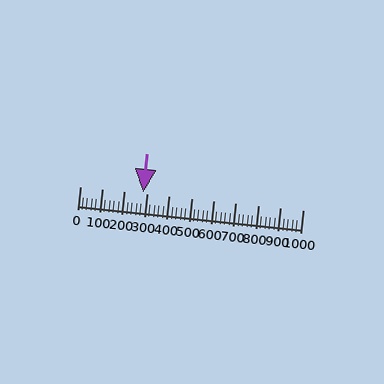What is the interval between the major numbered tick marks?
The major tick marks are spaced 100 units apart.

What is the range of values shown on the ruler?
The ruler shows values from 0 to 1000.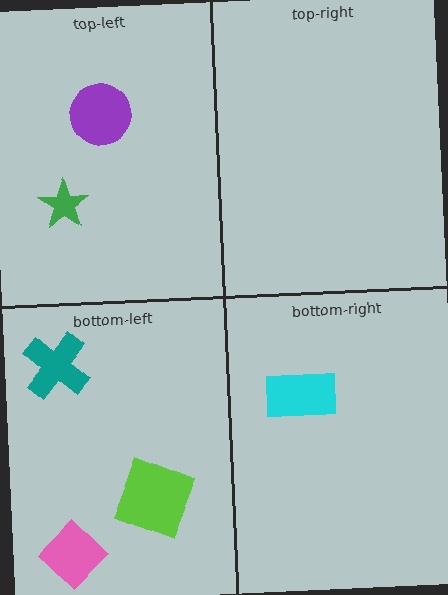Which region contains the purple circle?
The top-left region.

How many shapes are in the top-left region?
2.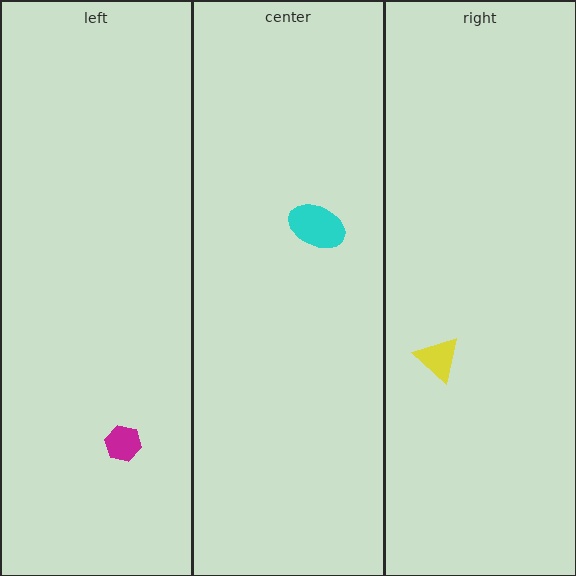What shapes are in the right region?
The yellow triangle.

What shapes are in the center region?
The cyan ellipse.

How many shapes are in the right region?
1.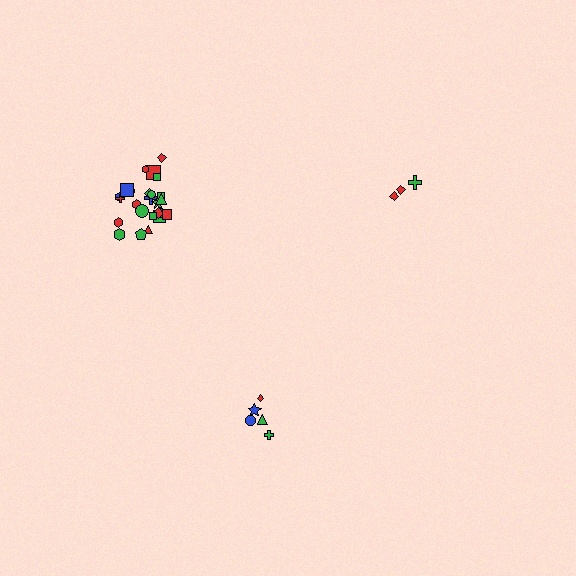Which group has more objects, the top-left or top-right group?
The top-left group.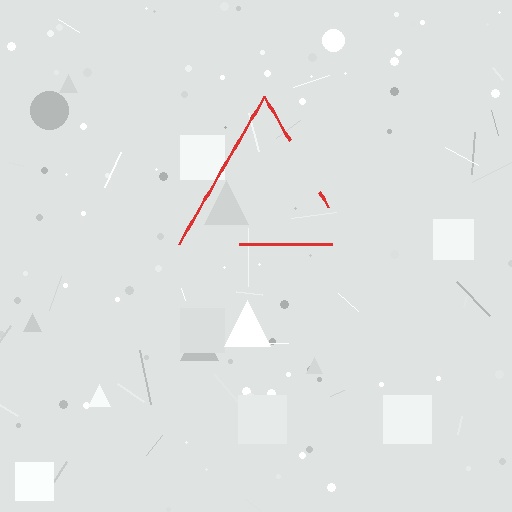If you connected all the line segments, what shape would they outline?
They would outline a triangle.